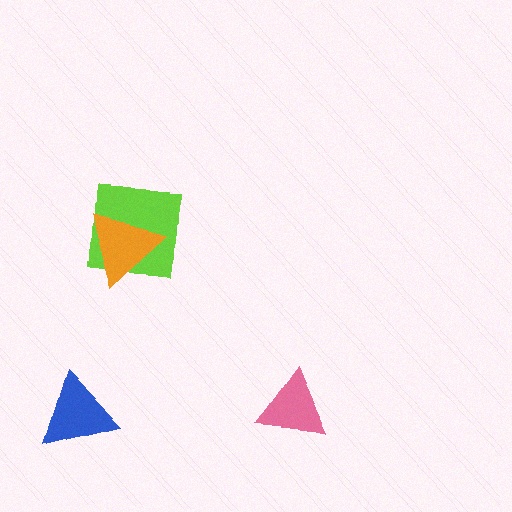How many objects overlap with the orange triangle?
1 object overlaps with the orange triangle.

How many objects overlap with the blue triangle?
0 objects overlap with the blue triangle.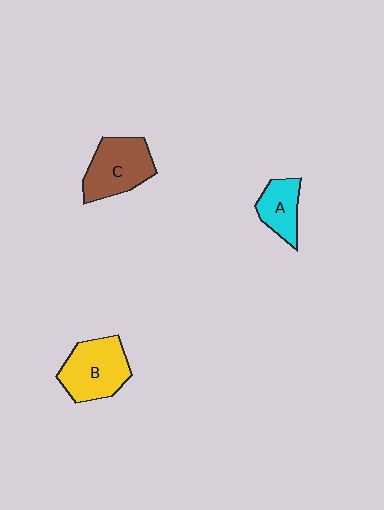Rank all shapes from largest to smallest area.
From largest to smallest: B (yellow), C (brown), A (cyan).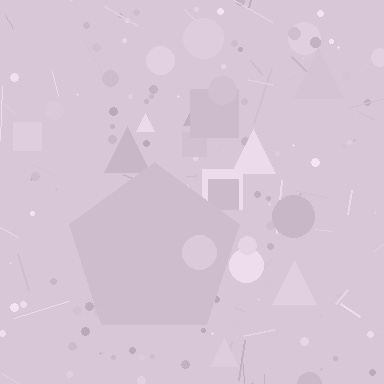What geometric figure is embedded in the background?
A pentagon is embedded in the background.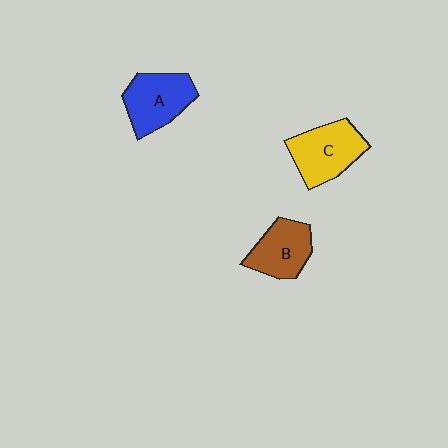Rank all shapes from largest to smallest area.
From largest to smallest: C (yellow), A (blue), B (brown).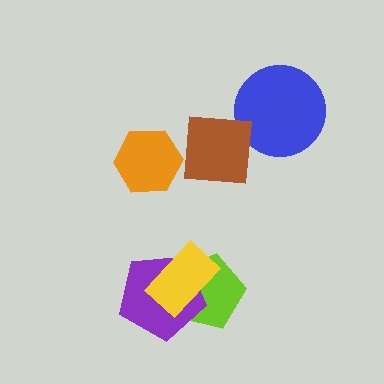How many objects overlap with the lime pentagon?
2 objects overlap with the lime pentagon.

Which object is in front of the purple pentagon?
The yellow rectangle is in front of the purple pentagon.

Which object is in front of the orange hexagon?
The brown square is in front of the orange hexagon.